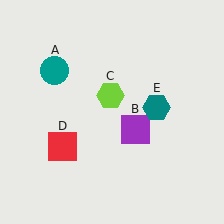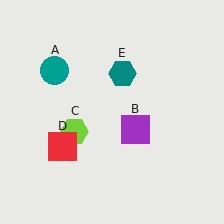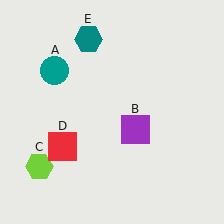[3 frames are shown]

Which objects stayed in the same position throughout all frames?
Teal circle (object A) and purple square (object B) and red square (object D) remained stationary.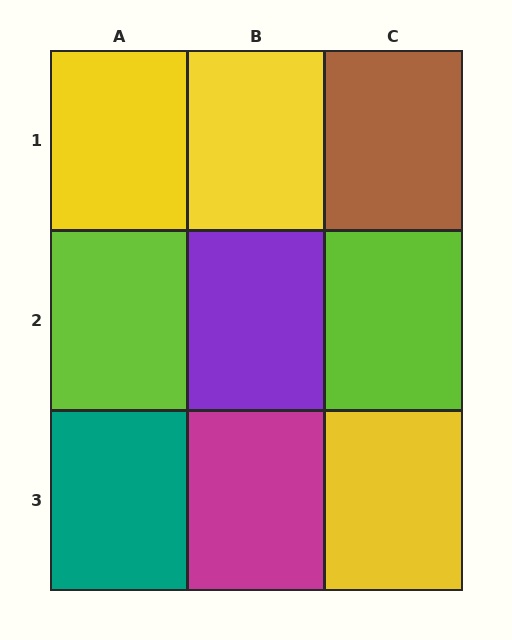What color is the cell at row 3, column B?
Magenta.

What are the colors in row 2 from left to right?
Lime, purple, lime.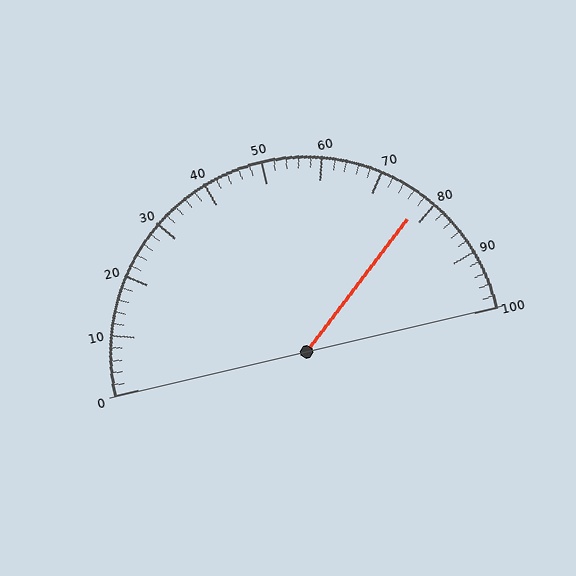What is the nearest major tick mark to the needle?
The nearest major tick mark is 80.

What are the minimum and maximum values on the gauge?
The gauge ranges from 0 to 100.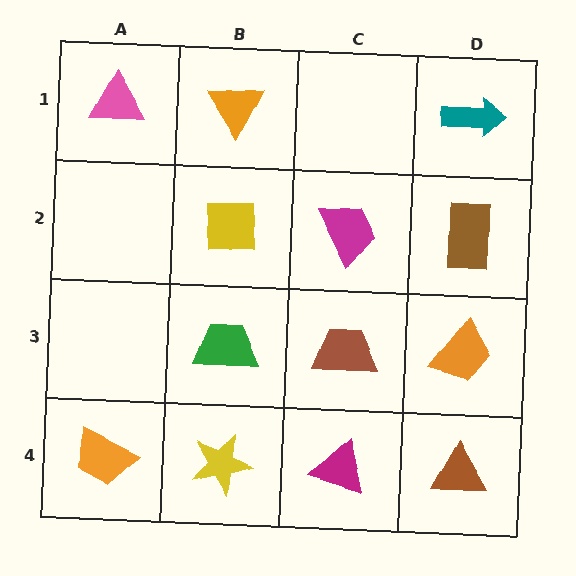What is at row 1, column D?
A teal arrow.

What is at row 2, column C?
A magenta trapezoid.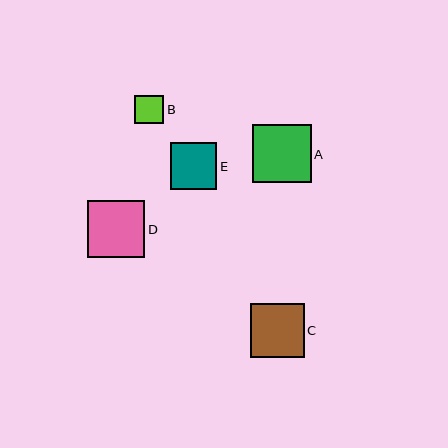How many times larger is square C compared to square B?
Square C is approximately 1.9 times the size of square B.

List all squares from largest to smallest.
From largest to smallest: A, D, C, E, B.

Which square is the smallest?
Square B is the smallest with a size of approximately 29 pixels.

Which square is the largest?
Square A is the largest with a size of approximately 58 pixels.